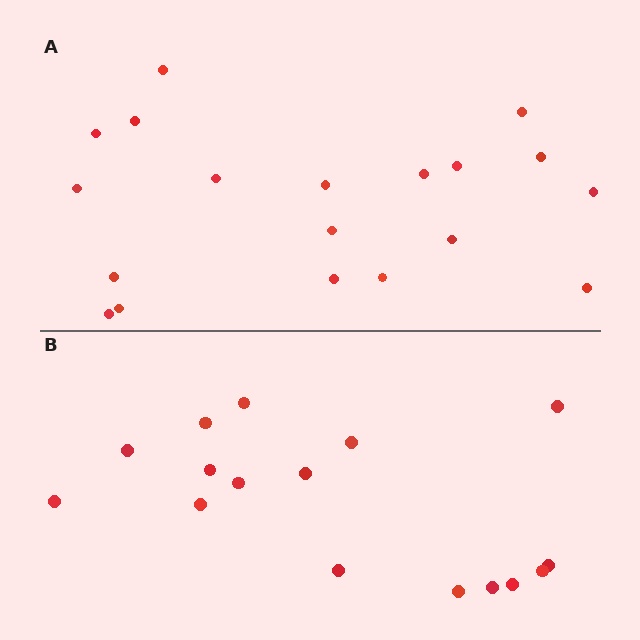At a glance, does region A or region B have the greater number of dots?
Region A (the top region) has more dots.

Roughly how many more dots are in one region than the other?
Region A has just a few more — roughly 2 or 3 more dots than region B.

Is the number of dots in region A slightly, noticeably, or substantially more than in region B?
Region A has only slightly more — the two regions are fairly close. The ratio is roughly 1.2 to 1.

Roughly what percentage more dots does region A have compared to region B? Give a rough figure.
About 20% more.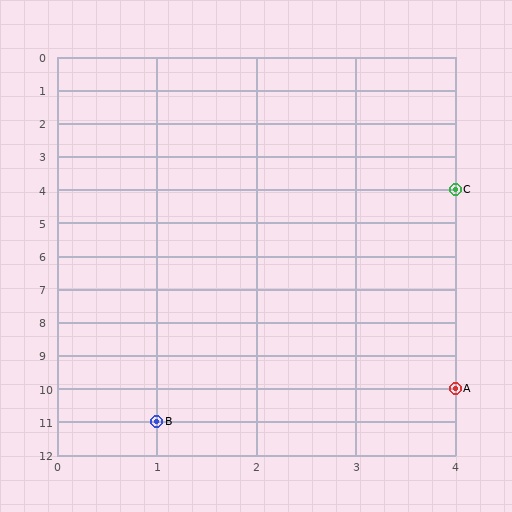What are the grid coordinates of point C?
Point C is at grid coordinates (4, 4).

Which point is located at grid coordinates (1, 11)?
Point B is at (1, 11).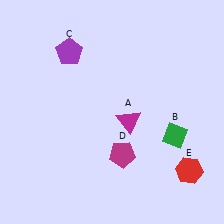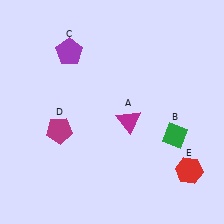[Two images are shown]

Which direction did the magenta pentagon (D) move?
The magenta pentagon (D) moved left.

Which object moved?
The magenta pentagon (D) moved left.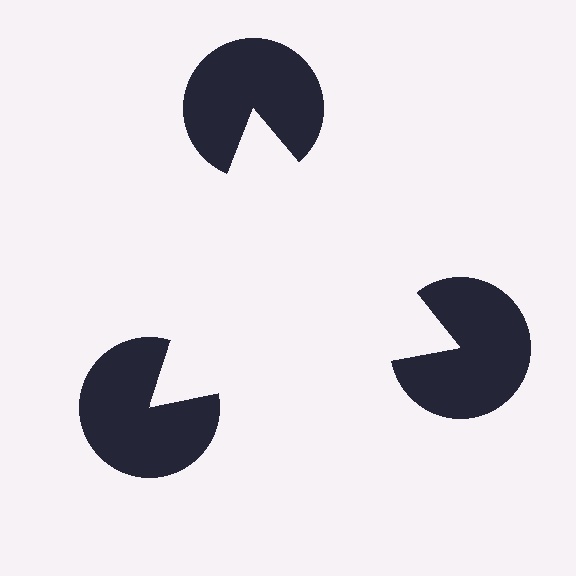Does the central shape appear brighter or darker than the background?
It typically appears slightly brighter than the background, even though no actual brightness change is drawn.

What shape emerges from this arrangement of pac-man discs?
An illusory triangle — its edges are inferred from the aligned wedge cuts in the pac-man discs, not physically drawn.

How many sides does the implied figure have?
3 sides.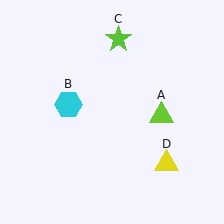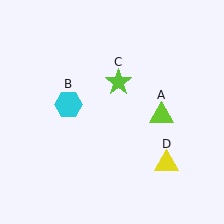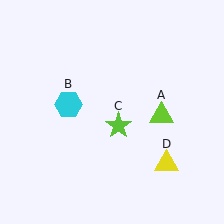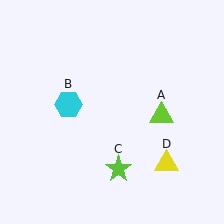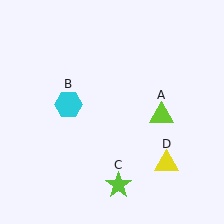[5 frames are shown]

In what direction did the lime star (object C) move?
The lime star (object C) moved down.